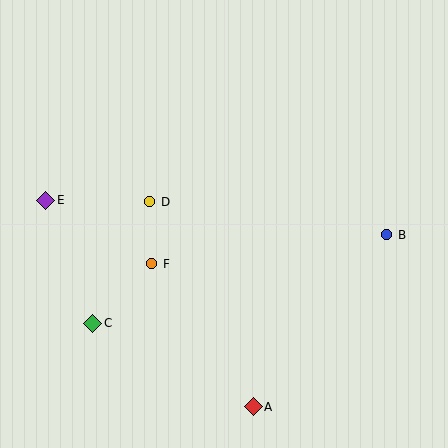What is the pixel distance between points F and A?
The distance between F and A is 175 pixels.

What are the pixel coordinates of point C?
Point C is at (93, 323).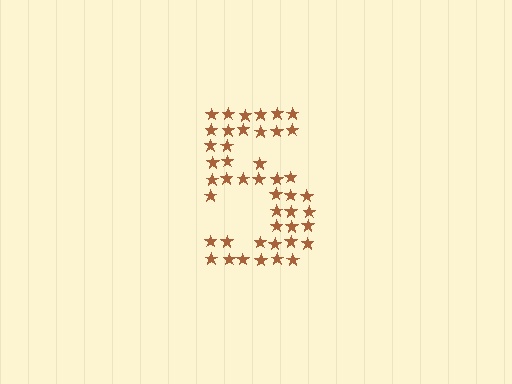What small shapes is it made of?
It is made of small stars.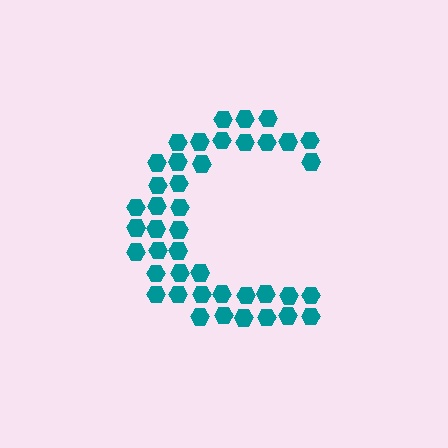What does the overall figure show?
The overall figure shows the letter C.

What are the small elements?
The small elements are hexagons.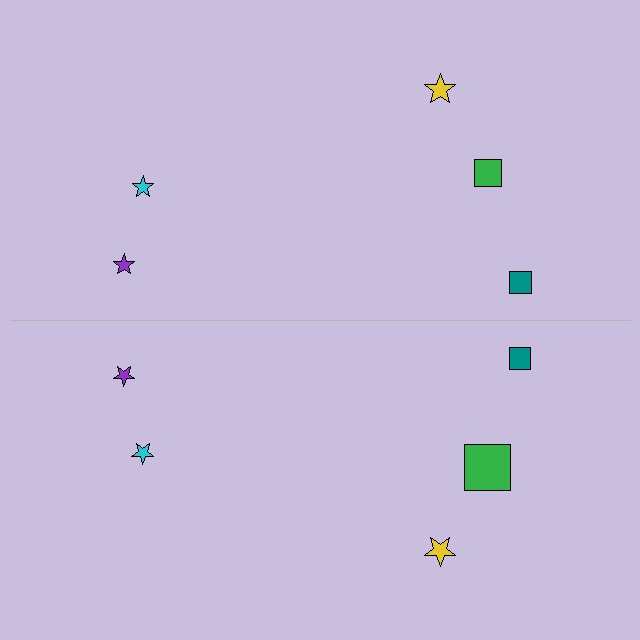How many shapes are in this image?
There are 10 shapes in this image.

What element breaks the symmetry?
The green square on the bottom side has a different size than its mirror counterpart.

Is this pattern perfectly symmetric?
No, the pattern is not perfectly symmetric. The green square on the bottom side has a different size than its mirror counterpart.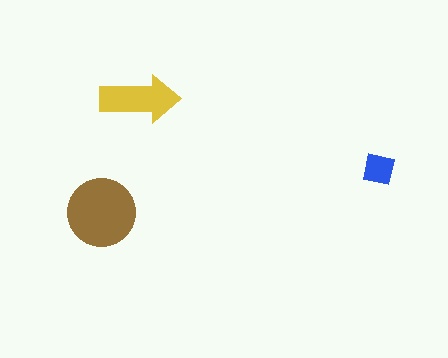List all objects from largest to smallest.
The brown circle, the yellow arrow, the blue square.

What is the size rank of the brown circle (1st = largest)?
1st.